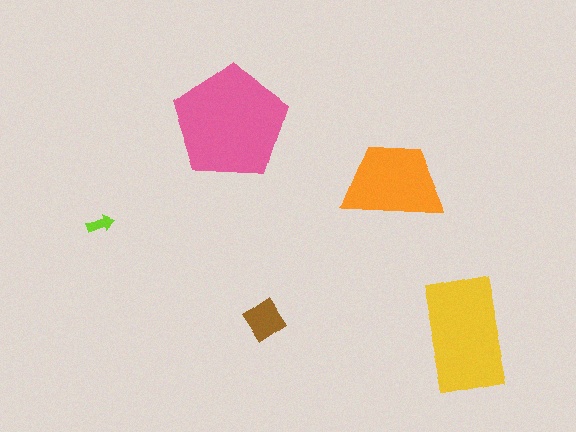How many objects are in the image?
There are 5 objects in the image.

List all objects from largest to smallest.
The pink pentagon, the yellow rectangle, the orange trapezoid, the brown diamond, the lime arrow.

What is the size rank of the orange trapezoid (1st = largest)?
3rd.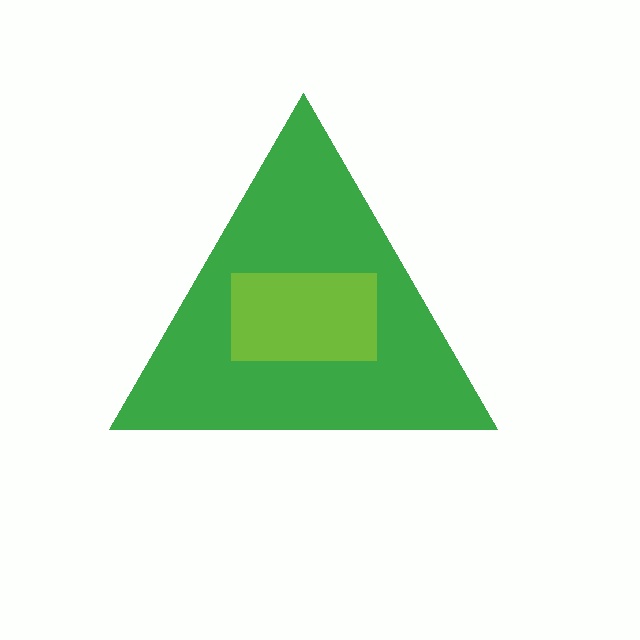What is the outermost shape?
The green triangle.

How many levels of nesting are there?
2.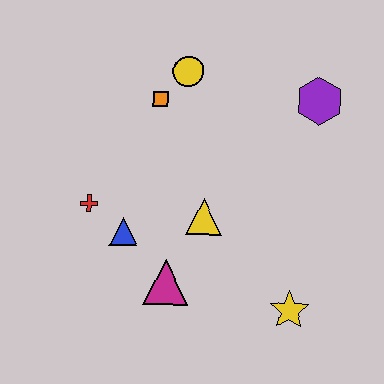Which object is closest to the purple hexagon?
The yellow circle is closest to the purple hexagon.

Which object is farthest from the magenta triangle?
The purple hexagon is farthest from the magenta triangle.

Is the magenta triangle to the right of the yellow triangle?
No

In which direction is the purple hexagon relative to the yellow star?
The purple hexagon is above the yellow star.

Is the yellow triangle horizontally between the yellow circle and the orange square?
No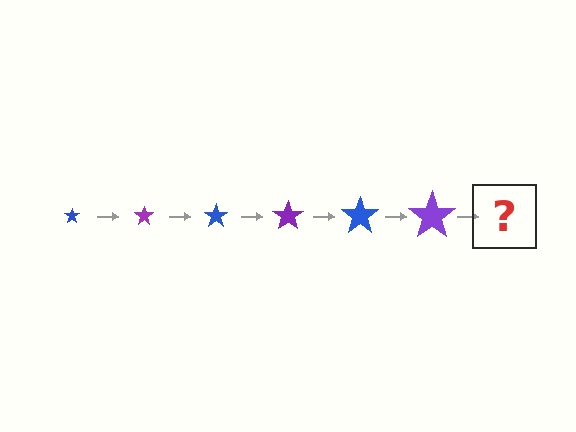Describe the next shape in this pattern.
It should be a blue star, larger than the previous one.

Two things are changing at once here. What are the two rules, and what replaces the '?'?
The two rules are that the star grows larger each step and the color cycles through blue and purple. The '?' should be a blue star, larger than the previous one.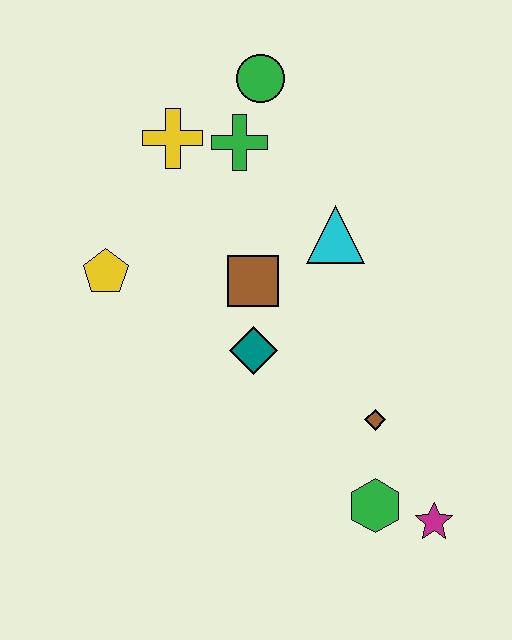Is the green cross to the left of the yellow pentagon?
No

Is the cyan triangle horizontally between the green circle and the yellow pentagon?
No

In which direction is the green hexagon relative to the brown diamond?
The green hexagon is below the brown diamond.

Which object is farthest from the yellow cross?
The magenta star is farthest from the yellow cross.